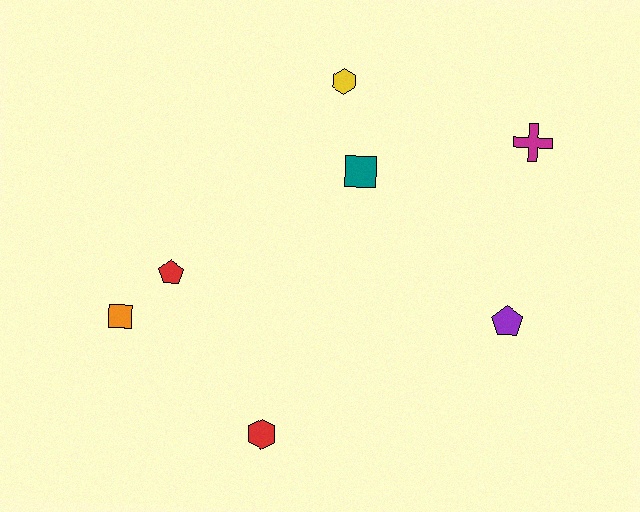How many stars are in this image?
There are no stars.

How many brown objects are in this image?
There are no brown objects.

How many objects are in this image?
There are 7 objects.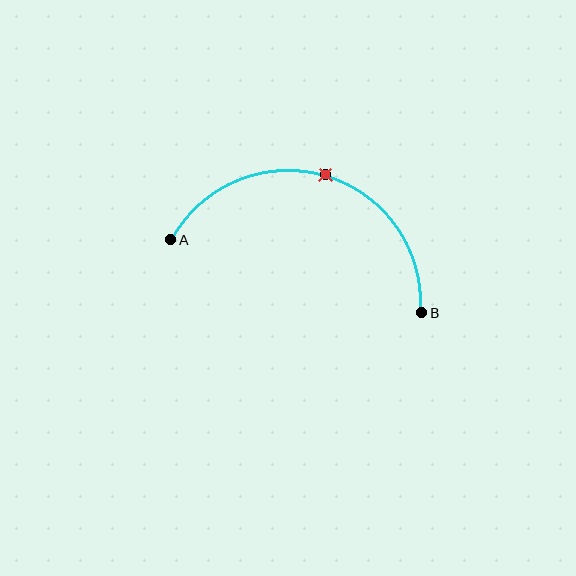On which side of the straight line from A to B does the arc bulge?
The arc bulges above the straight line connecting A and B.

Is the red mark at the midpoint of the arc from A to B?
Yes. The red mark lies on the arc at equal arc-length from both A and B — it is the arc midpoint.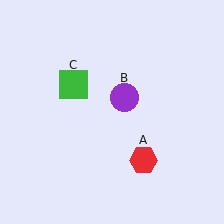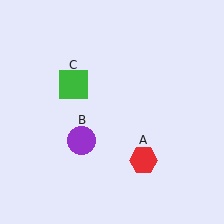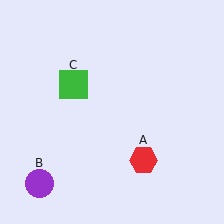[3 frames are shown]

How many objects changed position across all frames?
1 object changed position: purple circle (object B).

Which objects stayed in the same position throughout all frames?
Red hexagon (object A) and green square (object C) remained stationary.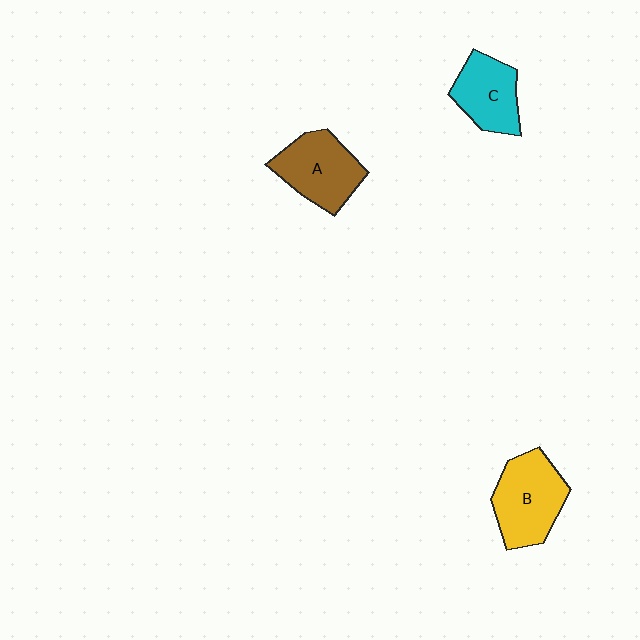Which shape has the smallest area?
Shape C (cyan).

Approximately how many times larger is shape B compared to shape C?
Approximately 1.3 times.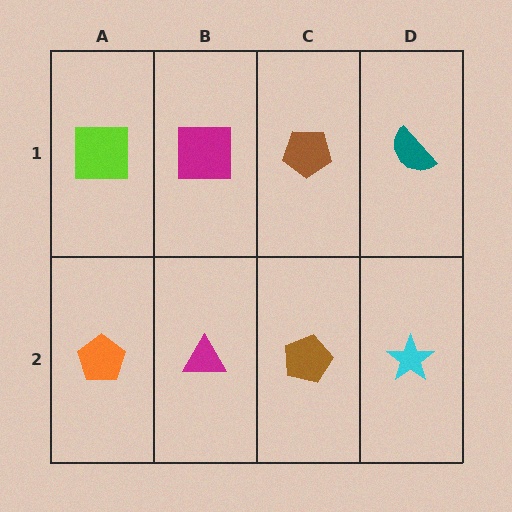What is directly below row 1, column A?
An orange pentagon.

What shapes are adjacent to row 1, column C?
A brown pentagon (row 2, column C), a magenta square (row 1, column B), a teal semicircle (row 1, column D).